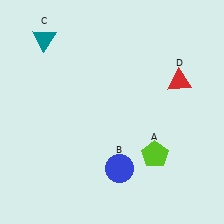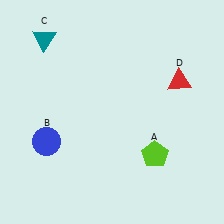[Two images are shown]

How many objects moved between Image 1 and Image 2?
1 object moved between the two images.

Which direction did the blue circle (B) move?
The blue circle (B) moved left.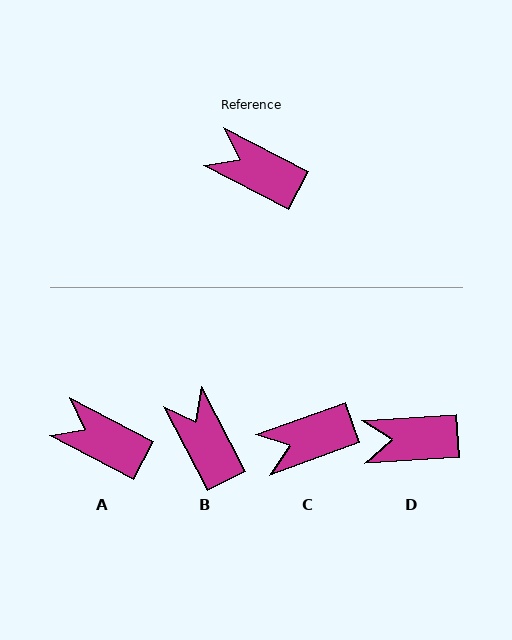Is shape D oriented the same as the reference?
No, it is off by about 31 degrees.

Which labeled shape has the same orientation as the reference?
A.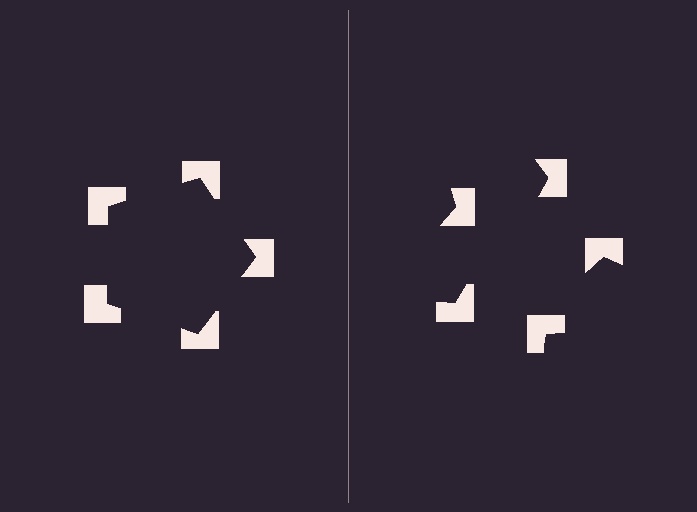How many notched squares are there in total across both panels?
10 — 5 on each side.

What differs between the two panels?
The notched squares are positioned identically on both sides; only the wedge orientations differ. On the left they align to a pentagon; on the right they are misaligned.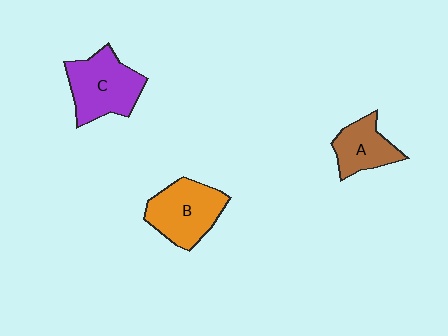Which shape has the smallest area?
Shape A (brown).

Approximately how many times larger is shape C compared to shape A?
Approximately 1.5 times.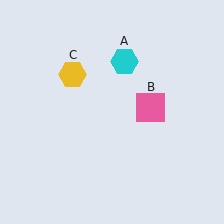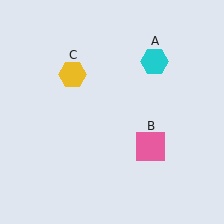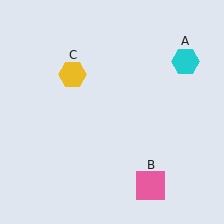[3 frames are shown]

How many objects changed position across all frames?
2 objects changed position: cyan hexagon (object A), pink square (object B).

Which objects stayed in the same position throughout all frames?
Yellow hexagon (object C) remained stationary.